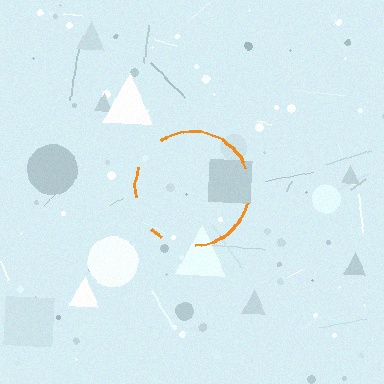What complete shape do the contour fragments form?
The contour fragments form a circle.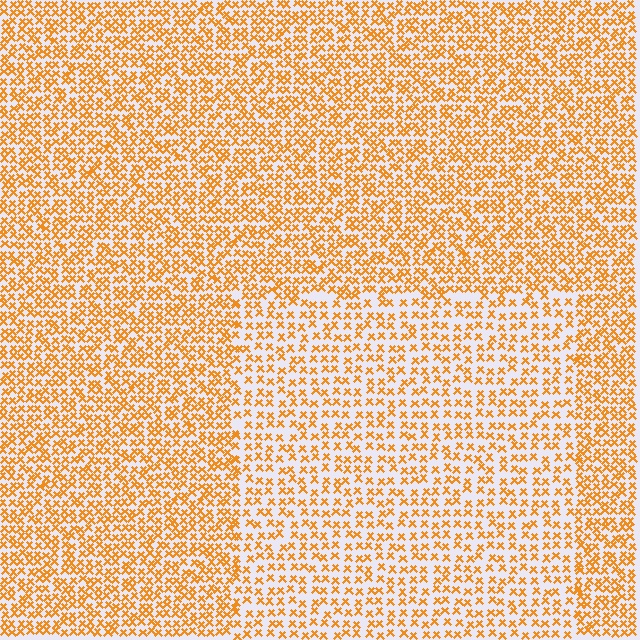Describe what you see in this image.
The image contains small orange elements arranged at two different densities. A rectangle-shaped region is visible where the elements are less densely packed than the surrounding area.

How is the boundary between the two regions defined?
The boundary is defined by a change in element density (approximately 1.6x ratio). All elements are the same color, size, and shape.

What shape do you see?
I see a rectangle.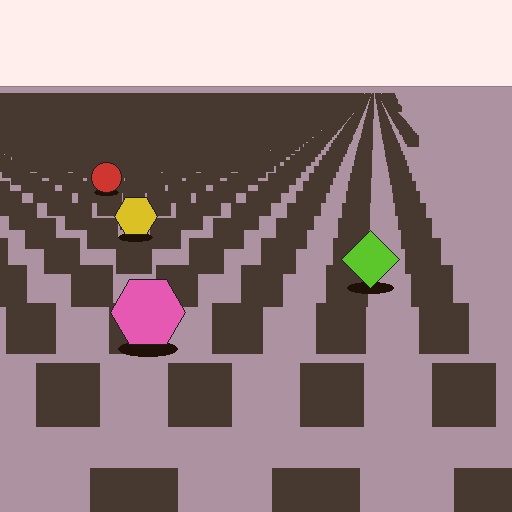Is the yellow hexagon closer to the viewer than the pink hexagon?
No. The pink hexagon is closer — you can tell from the texture gradient: the ground texture is coarser near it.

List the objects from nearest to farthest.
From nearest to farthest: the pink hexagon, the lime diamond, the yellow hexagon, the red circle.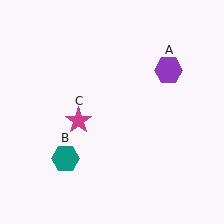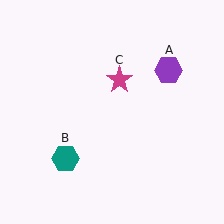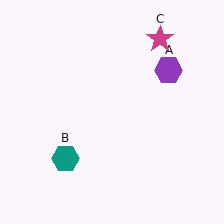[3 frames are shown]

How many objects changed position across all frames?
1 object changed position: magenta star (object C).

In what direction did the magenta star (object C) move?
The magenta star (object C) moved up and to the right.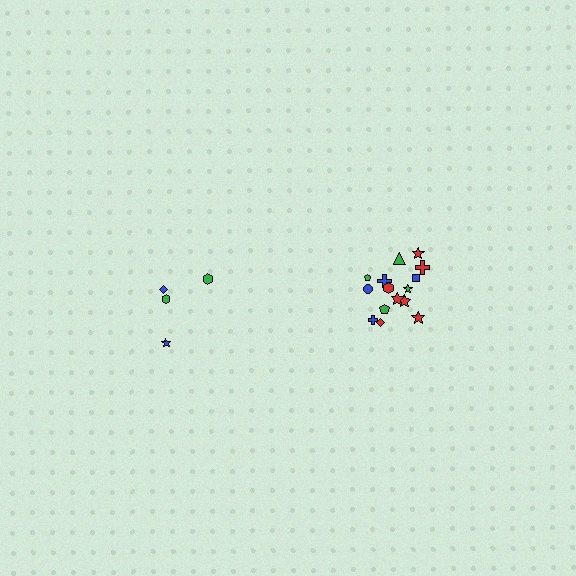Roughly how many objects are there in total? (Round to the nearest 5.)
Roughly 20 objects in total.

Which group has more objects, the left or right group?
The right group.